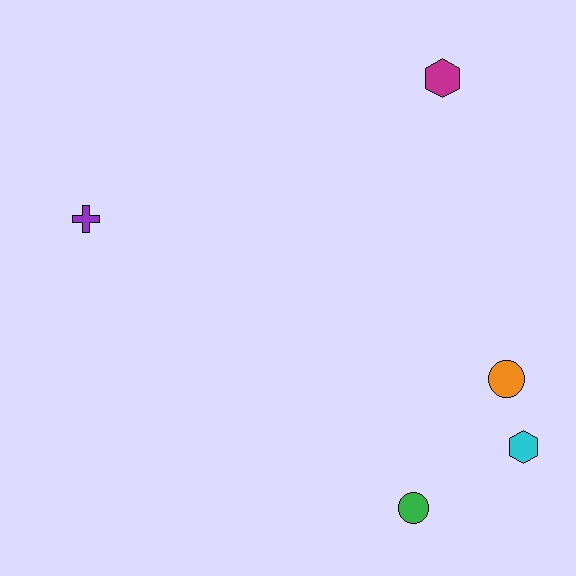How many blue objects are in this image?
There are no blue objects.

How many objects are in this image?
There are 5 objects.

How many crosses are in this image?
There is 1 cross.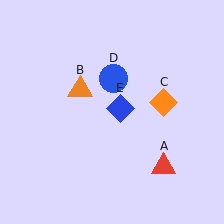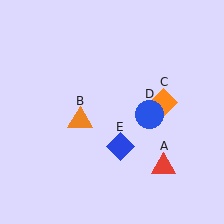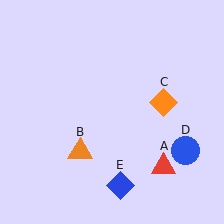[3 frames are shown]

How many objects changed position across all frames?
3 objects changed position: orange triangle (object B), blue circle (object D), blue diamond (object E).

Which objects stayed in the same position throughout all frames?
Red triangle (object A) and orange diamond (object C) remained stationary.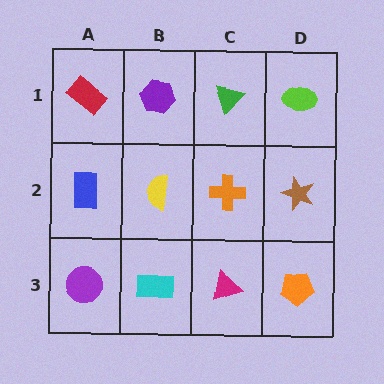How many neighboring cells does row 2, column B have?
4.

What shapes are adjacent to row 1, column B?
A yellow semicircle (row 2, column B), a red rectangle (row 1, column A), a green triangle (row 1, column C).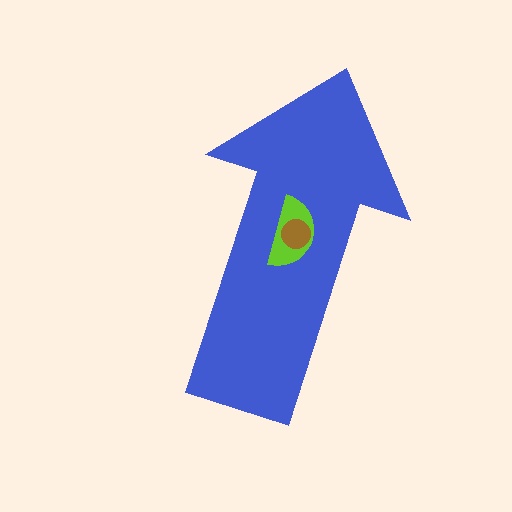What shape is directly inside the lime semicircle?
The brown circle.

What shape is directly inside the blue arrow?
The lime semicircle.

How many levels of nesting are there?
3.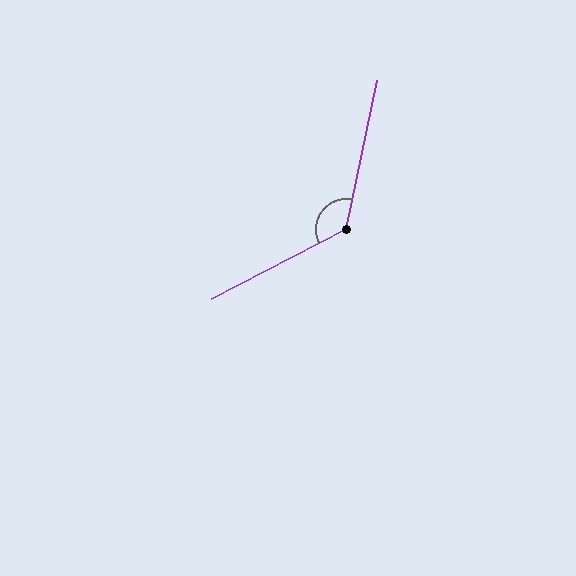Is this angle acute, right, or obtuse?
It is obtuse.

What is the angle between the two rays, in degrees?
Approximately 129 degrees.